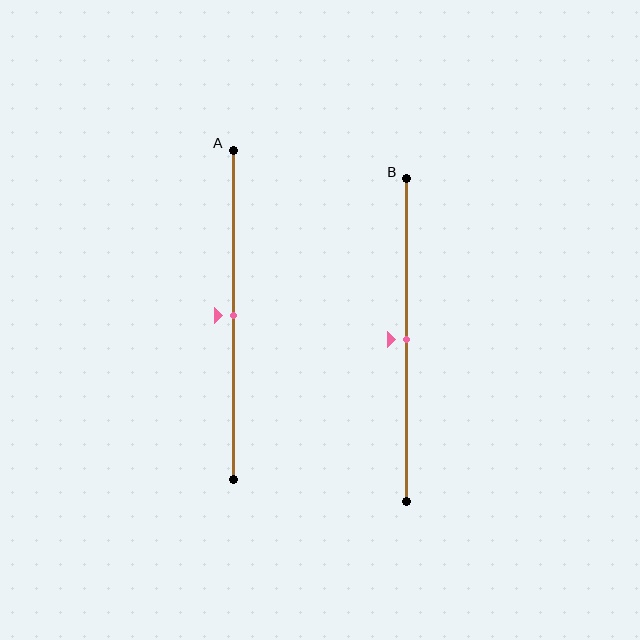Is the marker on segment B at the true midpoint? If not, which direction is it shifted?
Yes, the marker on segment B is at the true midpoint.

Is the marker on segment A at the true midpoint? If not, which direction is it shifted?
Yes, the marker on segment A is at the true midpoint.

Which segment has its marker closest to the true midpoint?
Segment A has its marker closest to the true midpoint.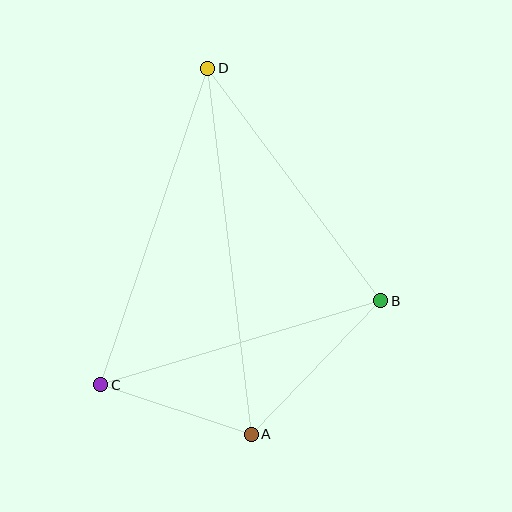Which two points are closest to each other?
Points A and C are closest to each other.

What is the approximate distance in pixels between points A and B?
The distance between A and B is approximately 186 pixels.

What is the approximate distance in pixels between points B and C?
The distance between B and C is approximately 292 pixels.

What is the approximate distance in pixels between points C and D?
The distance between C and D is approximately 334 pixels.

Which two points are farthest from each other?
Points A and D are farthest from each other.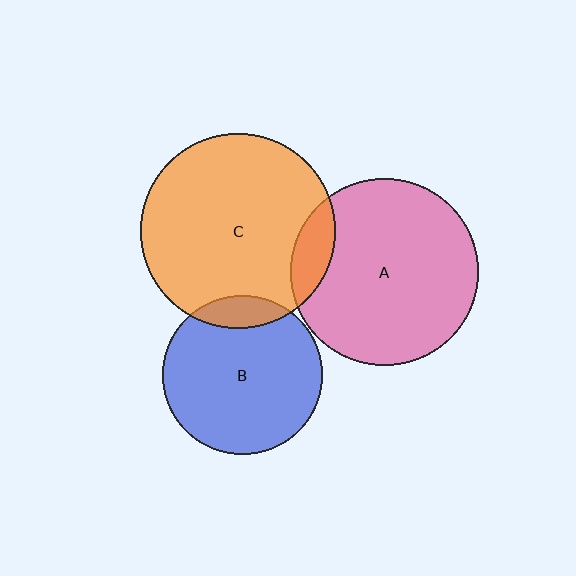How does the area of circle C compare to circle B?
Approximately 1.5 times.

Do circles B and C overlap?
Yes.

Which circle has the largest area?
Circle C (orange).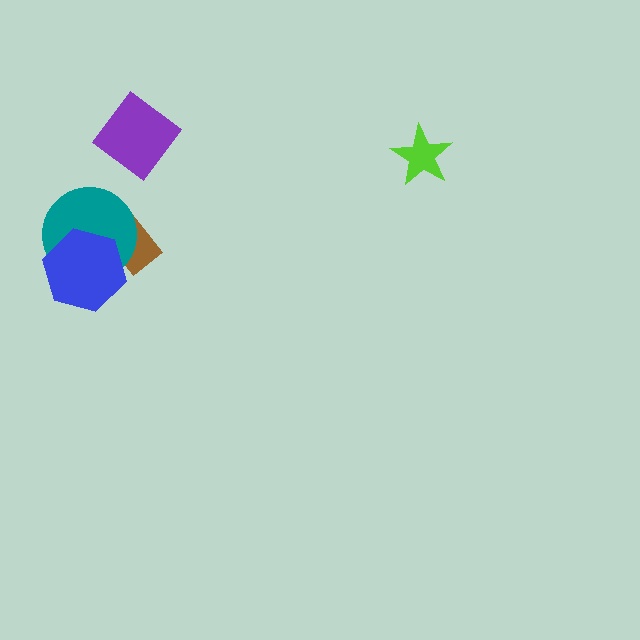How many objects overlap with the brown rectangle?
2 objects overlap with the brown rectangle.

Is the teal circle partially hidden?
Yes, it is partially covered by another shape.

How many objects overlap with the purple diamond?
0 objects overlap with the purple diamond.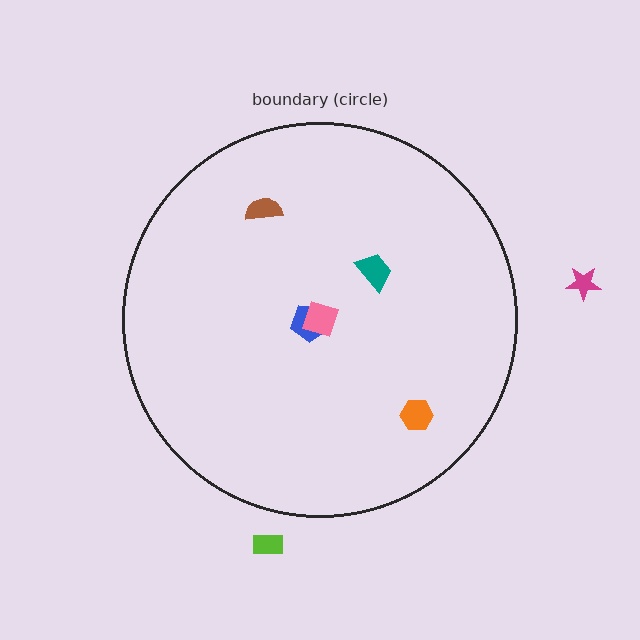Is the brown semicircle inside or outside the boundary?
Inside.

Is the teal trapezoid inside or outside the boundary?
Inside.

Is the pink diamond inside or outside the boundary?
Inside.